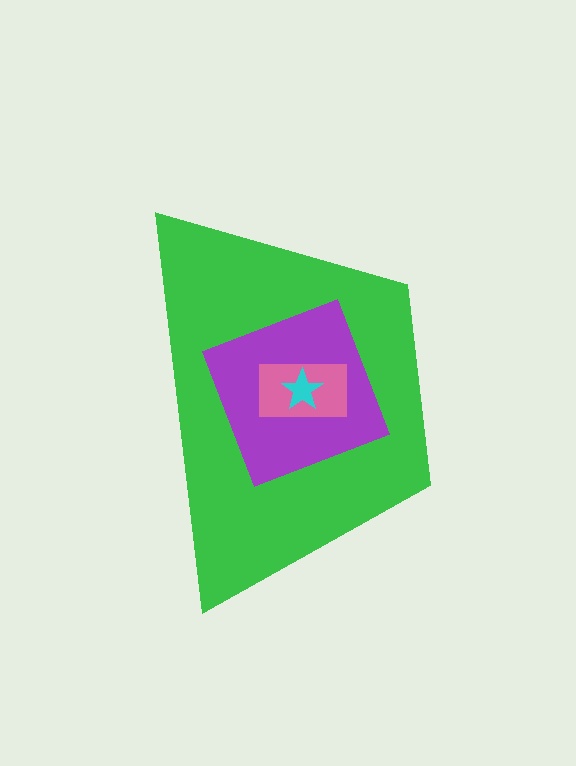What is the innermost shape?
The cyan star.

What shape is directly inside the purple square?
The pink rectangle.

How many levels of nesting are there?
4.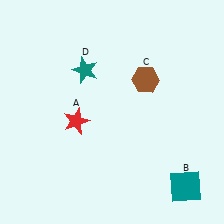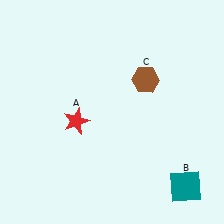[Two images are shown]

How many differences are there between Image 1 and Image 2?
There is 1 difference between the two images.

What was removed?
The teal star (D) was removed in Image 2.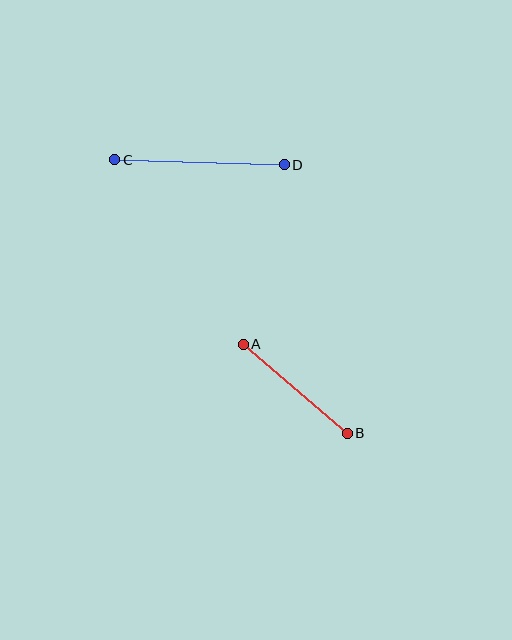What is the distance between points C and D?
The distance is approximately 169 pixels.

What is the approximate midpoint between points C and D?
The midpoint is at approximately (199, 162) pixels.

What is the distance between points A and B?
The distance is approximately 137 pixels.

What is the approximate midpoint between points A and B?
The midpoint is at approximately (295, 389) pixels.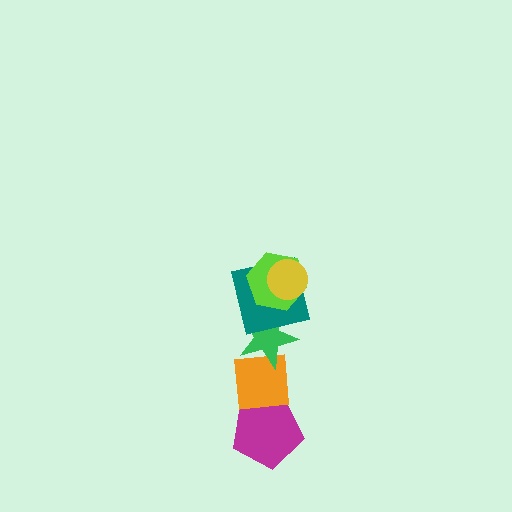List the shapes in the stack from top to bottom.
From top to bottom: the yellow circle, the lime hexagon, the teal square, the green star, the orange square, the magenta pentagon.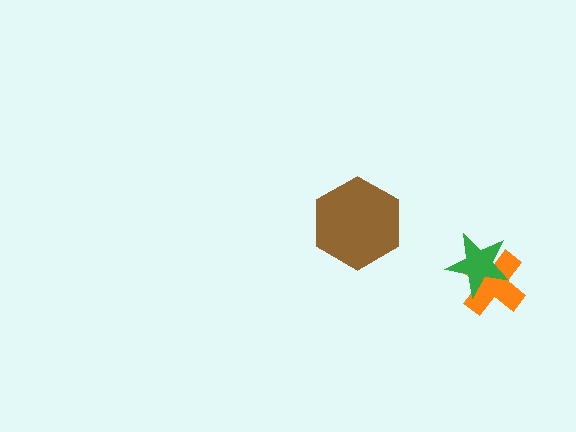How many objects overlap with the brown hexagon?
0 objects overlap with the brown hexagon.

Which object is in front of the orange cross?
The green star is in front of the orange cross.